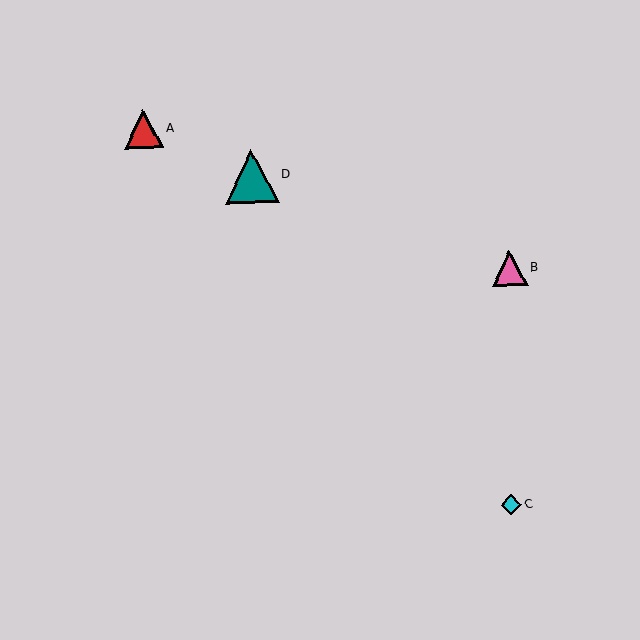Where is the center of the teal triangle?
The center of the teal triangle is at (252, 176).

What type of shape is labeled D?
Shape D is a teal triangle.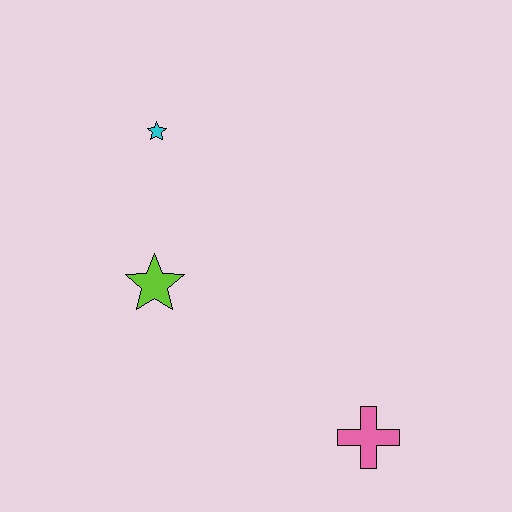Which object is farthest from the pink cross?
The cyan star is farthest from the pink cross.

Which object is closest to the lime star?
The cyan star is closest to the lime star.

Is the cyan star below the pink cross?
No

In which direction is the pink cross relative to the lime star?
The pink cross is to the right of the lime star.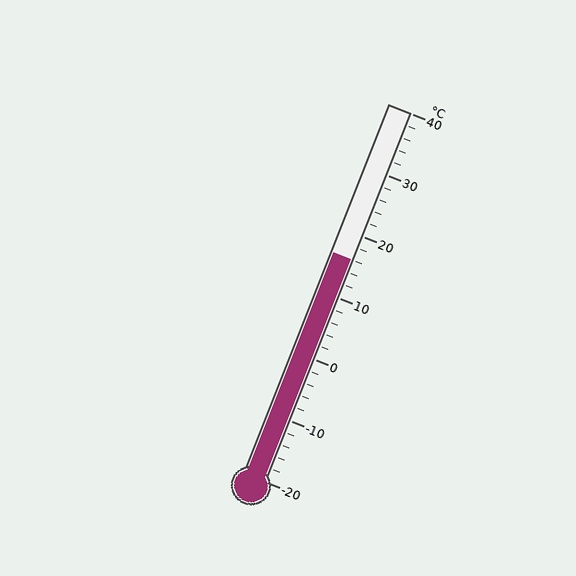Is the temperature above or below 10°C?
The temperature is above 10°C.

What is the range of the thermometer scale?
The thermometer scale ranges from -20°C to 40°C.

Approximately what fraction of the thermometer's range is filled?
The thermometer is filled to approximately 60% of its range.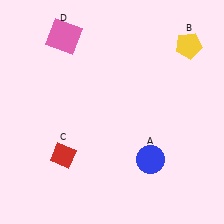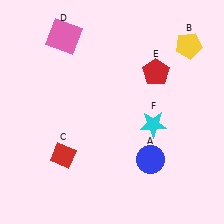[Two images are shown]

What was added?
A red pentagon (E), a cyan star (F) were added in Image 2.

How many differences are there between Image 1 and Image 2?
There are 2 differences between the two images.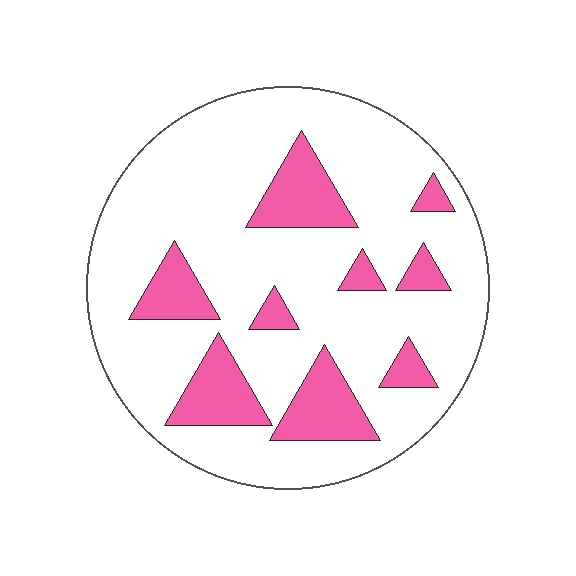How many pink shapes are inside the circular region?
9.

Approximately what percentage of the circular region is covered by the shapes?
Approximately 20%.